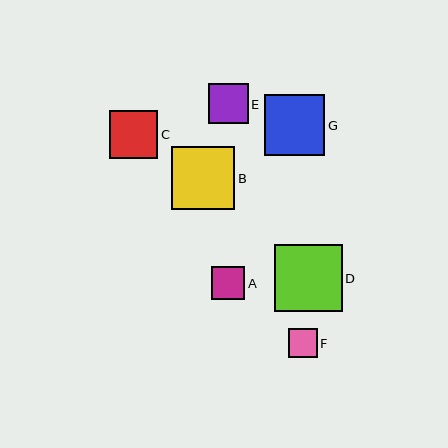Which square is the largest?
Square D is the largest with a size of approximately 67 pixels.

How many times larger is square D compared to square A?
Square D is approximately 2.0 times the size of square A.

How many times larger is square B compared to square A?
Square B is approximately 1.9 times the size of square A.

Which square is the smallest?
Square F is the smallest with a size of approximately 29 pixels.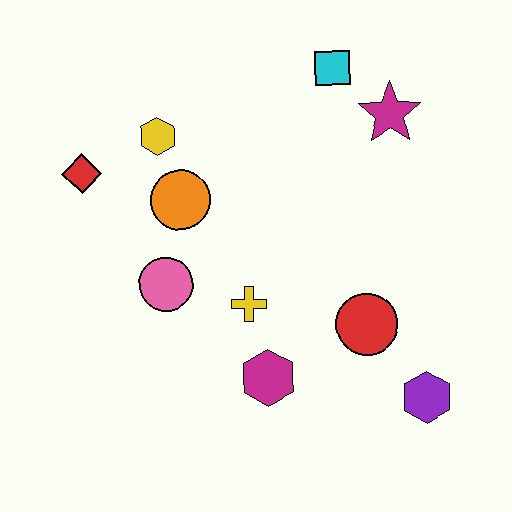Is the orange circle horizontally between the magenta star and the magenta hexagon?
No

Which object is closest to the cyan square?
The magenta star is closest to the cyan square.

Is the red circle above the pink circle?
No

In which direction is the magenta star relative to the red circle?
The magenta star is above the red circle.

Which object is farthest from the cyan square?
The purple hexagon is farthest from the cyan square.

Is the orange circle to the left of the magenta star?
Yes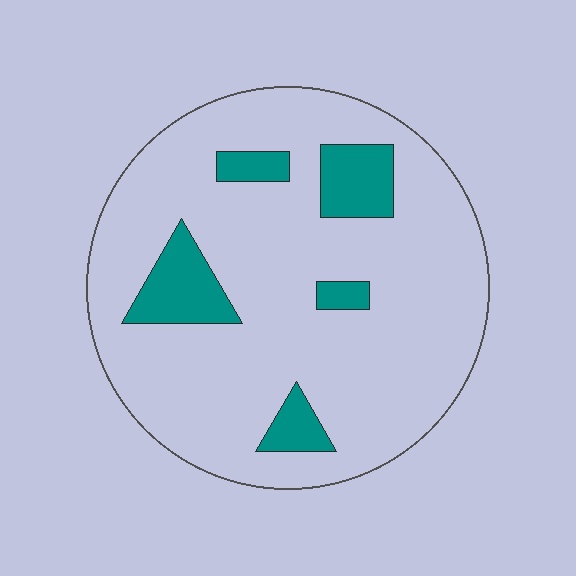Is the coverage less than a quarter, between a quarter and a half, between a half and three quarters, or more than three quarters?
Less than a quarter.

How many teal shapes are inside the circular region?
5.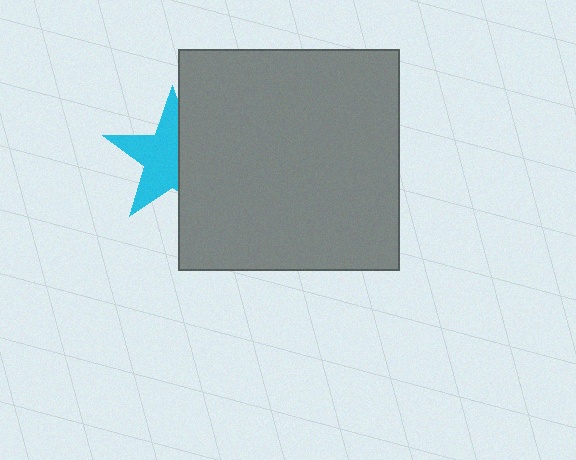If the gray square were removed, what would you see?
You would see the complete cyan star.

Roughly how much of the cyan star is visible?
About half of it is visible (roughly 58%).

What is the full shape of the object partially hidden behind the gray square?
The partially hidden object is a cyan star.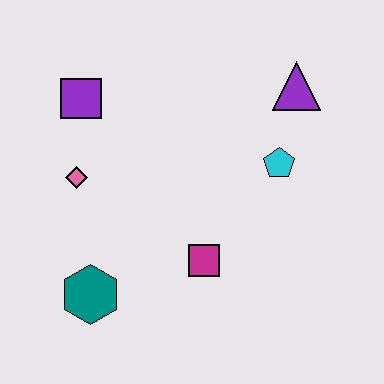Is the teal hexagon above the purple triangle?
No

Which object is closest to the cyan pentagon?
The purple triangle is closest to the cyan pentagon.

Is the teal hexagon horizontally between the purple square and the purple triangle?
Yes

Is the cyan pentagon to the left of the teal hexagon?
No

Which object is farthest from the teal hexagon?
The purple triangle is farthest from the teal hexagon.